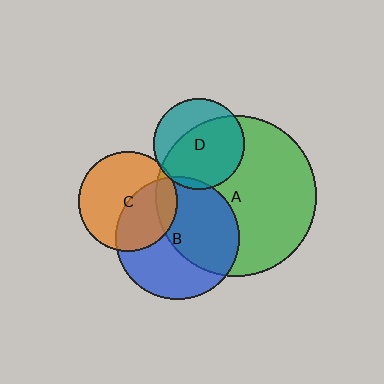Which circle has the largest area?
Circle A (green).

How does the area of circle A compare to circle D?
Approximately 3.1 times.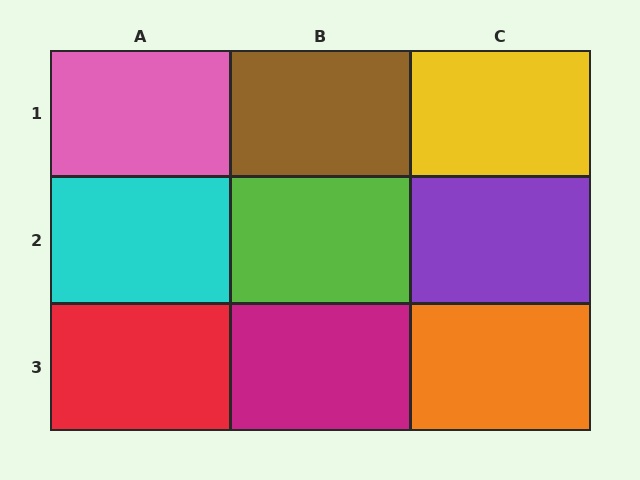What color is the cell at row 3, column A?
Red.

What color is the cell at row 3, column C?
Orange.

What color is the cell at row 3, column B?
Magenta.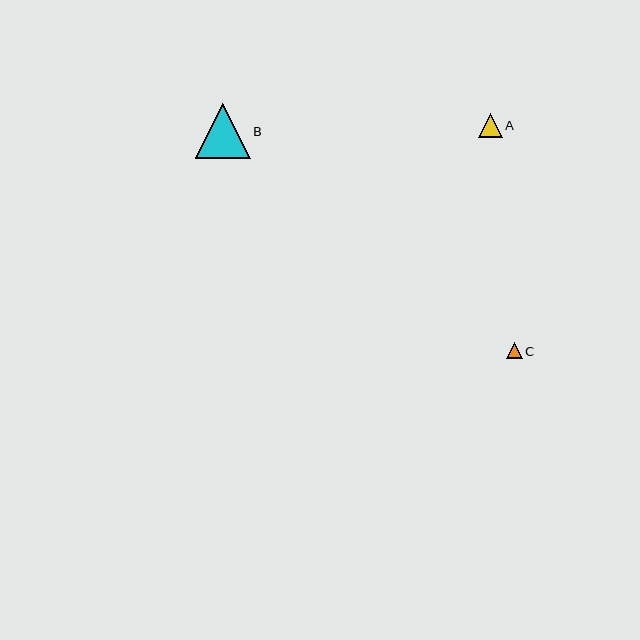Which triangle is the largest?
Triangle B is the largest with a size of approximately 55 pixels.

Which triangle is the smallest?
Triangle C is the smallest with a size of approximately 16 pixels.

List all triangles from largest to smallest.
From largest to smallest: B, A, C.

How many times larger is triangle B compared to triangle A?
Triangle B is approximately 2.3 times the size of triangle A.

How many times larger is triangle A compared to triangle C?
Triangle A is approximately 1.5 times the size of triangle C.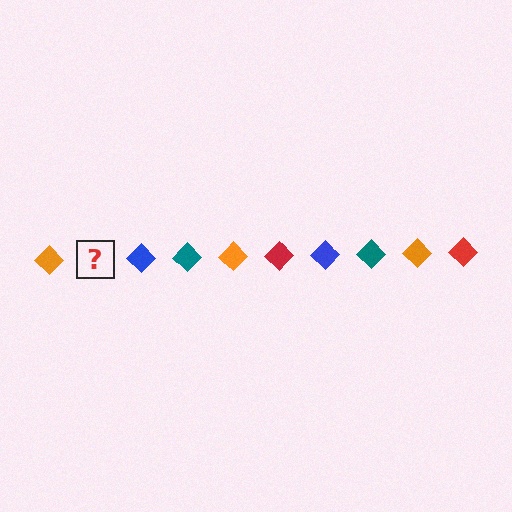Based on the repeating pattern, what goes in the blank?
The blank should be a red diamond.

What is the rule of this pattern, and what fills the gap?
The rule is that the pattern cycles through orange, red, blue, teal diamonds. The gap should be filled with a red diamond.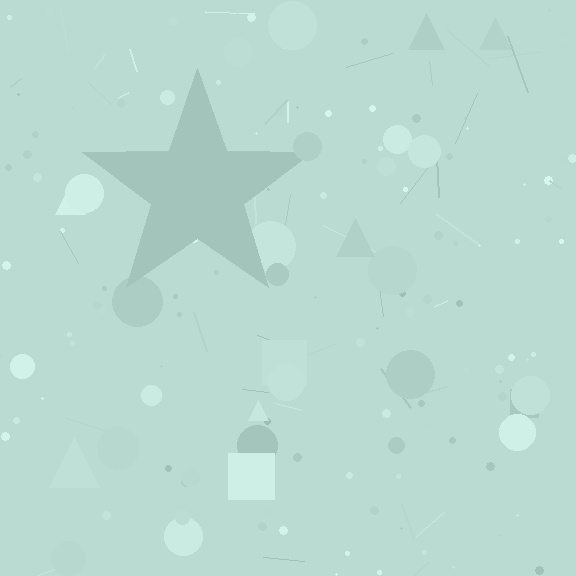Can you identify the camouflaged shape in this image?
The camouflaged shape is a star.